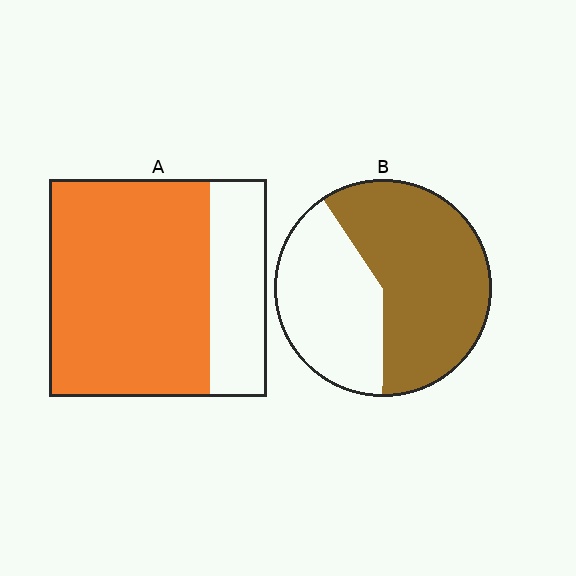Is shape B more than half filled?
Yes.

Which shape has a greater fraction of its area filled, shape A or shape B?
Shape A.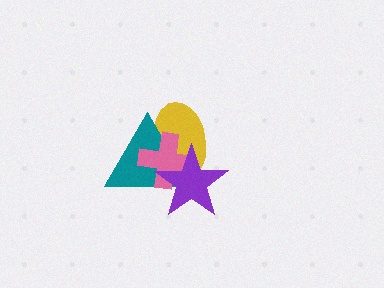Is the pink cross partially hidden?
Yes, it is partially covered by another shape.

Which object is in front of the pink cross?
The purple star is in front of the pink cross.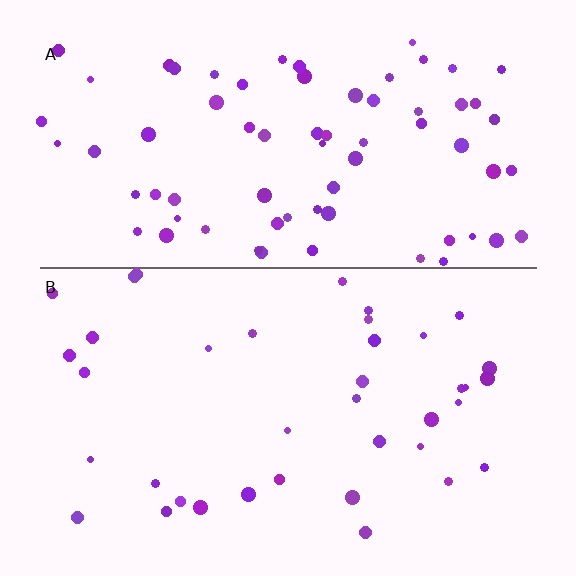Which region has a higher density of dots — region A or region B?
A (the top).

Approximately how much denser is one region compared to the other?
Approximately 1.9× — region A over region B.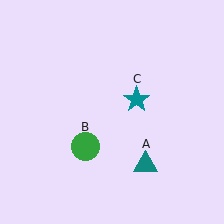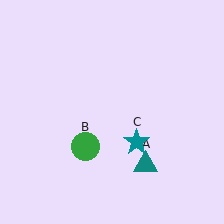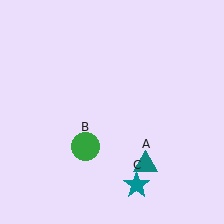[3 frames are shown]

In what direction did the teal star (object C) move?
The teal star (object C) moved down.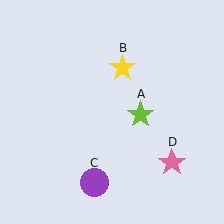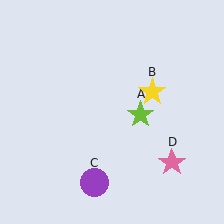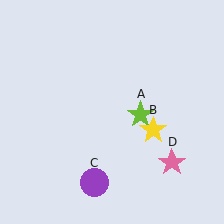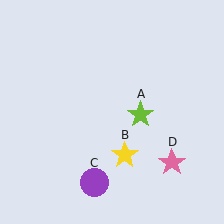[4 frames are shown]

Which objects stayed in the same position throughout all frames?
Lime star (object A) and purple circle (object C) and pink star (object D) remained stationary.